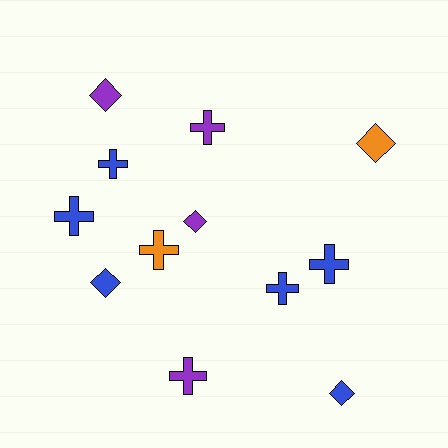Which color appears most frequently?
Blue, with 6 objects.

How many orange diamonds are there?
There is 1 orange diamond.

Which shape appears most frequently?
Cross, with 7 objects.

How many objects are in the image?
There are 12 objects.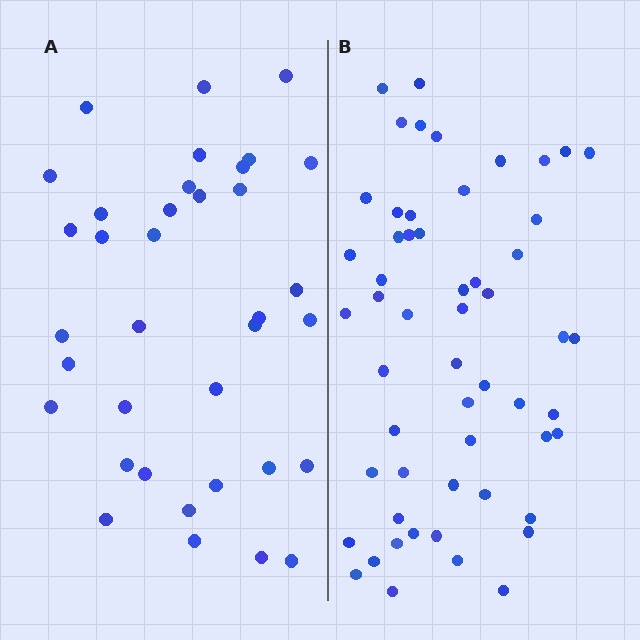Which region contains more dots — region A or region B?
Region B (the right region) has more dots.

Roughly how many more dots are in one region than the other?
Region B has approximately 20 more dots than region A.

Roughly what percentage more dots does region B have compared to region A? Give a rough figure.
About 55% more.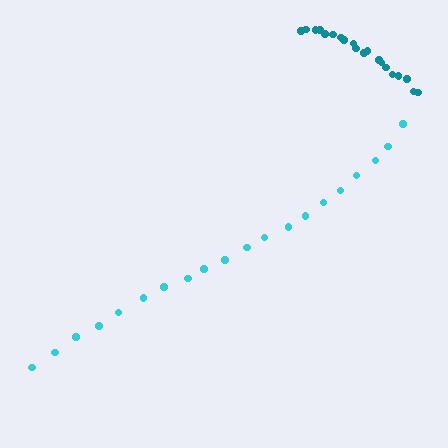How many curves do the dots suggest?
There are 2 distinct paths.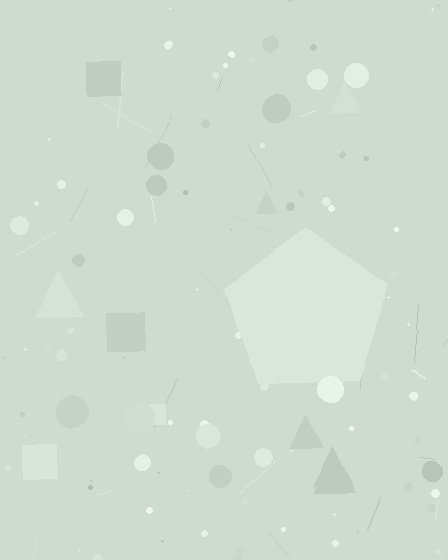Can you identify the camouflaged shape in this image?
The camouflaged shape is a pentagon.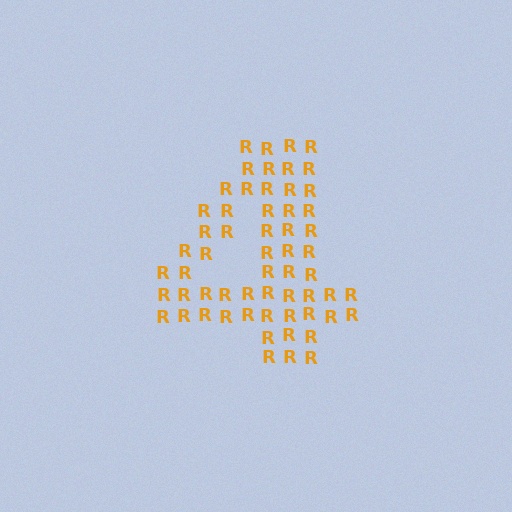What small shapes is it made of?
It is made of small letter R's.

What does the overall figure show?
The overall figure shows the digit 4.